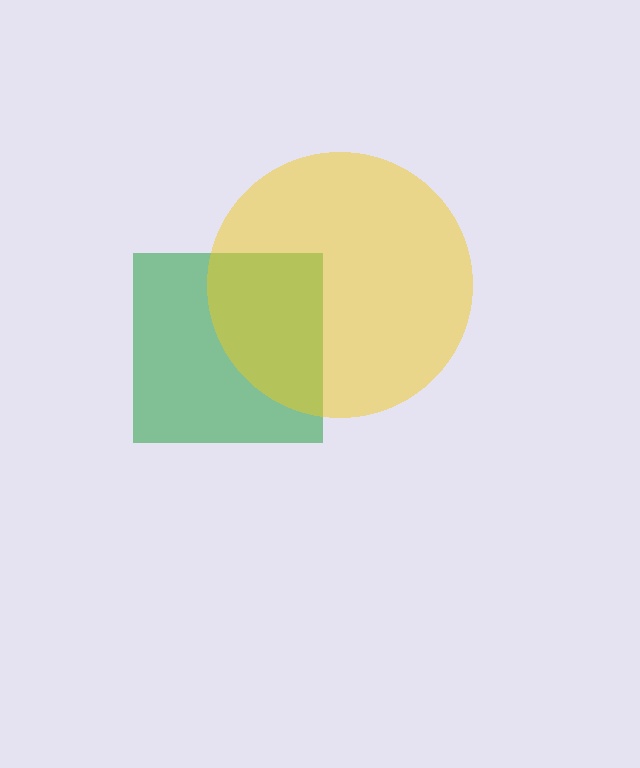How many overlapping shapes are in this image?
There are 2 overlapping shapes in the image.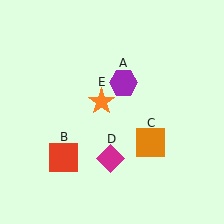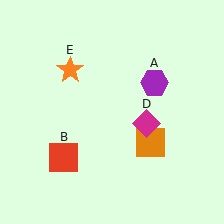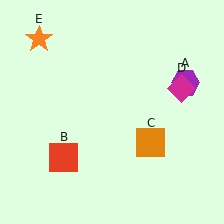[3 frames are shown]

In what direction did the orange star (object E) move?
The orange star (object E) moved up and to the left.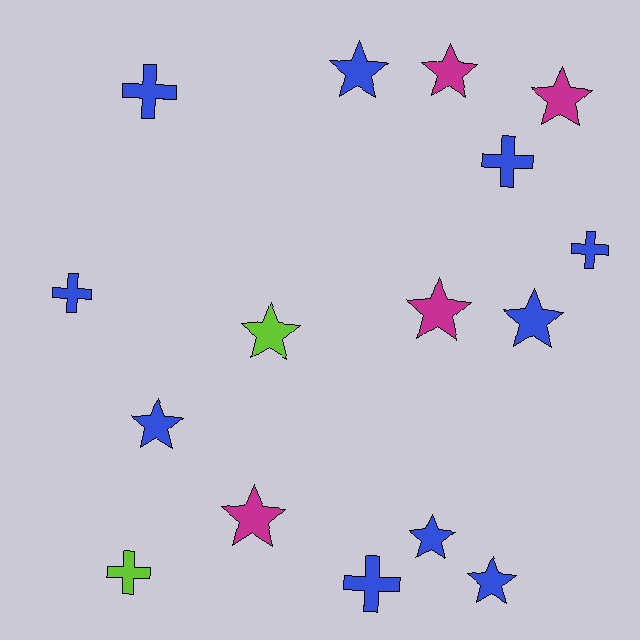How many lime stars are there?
There is 1 lime star.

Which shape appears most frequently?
Star, with 10 objects.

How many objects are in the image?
There are 16 objects.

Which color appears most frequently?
Blue, with 10 objects.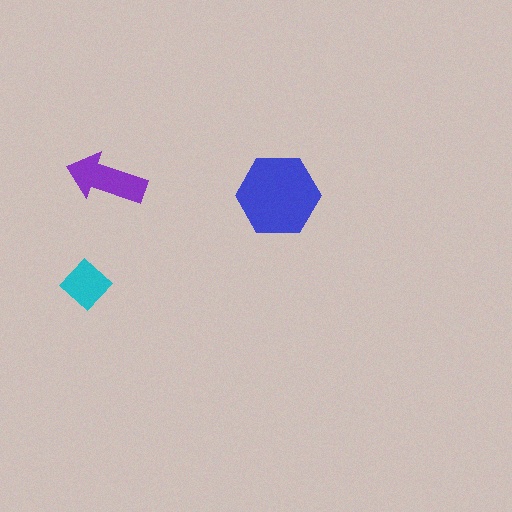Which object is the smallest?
The cyan diamond.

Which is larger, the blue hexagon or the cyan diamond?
The blue hexagon.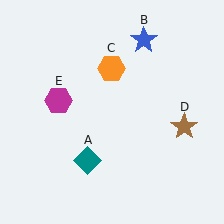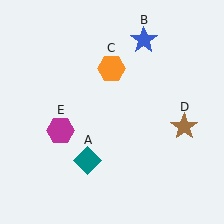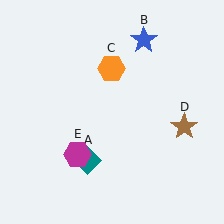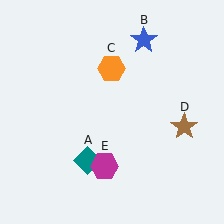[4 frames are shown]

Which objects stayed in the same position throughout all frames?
Teal diamond (object A) and blue star (object B) and orange hexagon (object C) and brown star (object D) remained stationary.